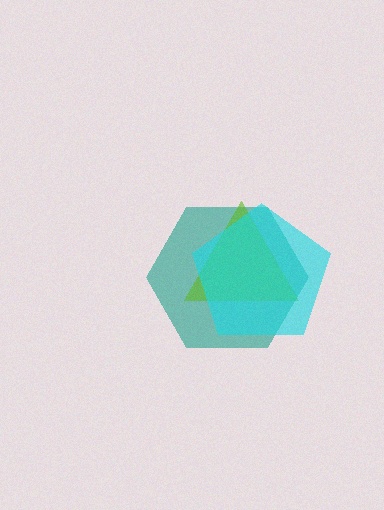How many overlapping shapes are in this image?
There are 3 overlapping shapes in the image.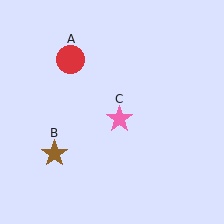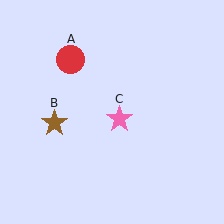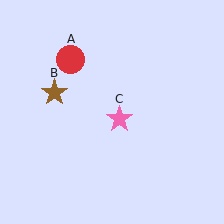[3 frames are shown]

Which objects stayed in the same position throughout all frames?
Red circle (object A) and pink star (object C) remained stationary.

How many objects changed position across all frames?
1 object changed position: brown star (object B).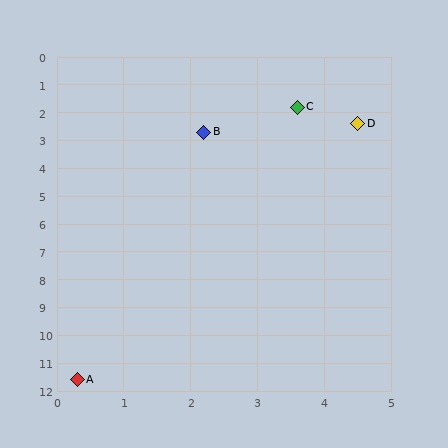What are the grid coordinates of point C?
Point C is at approximately (3.6, 1.8).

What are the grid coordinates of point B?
Point B is at approximately (2.2, 2.7).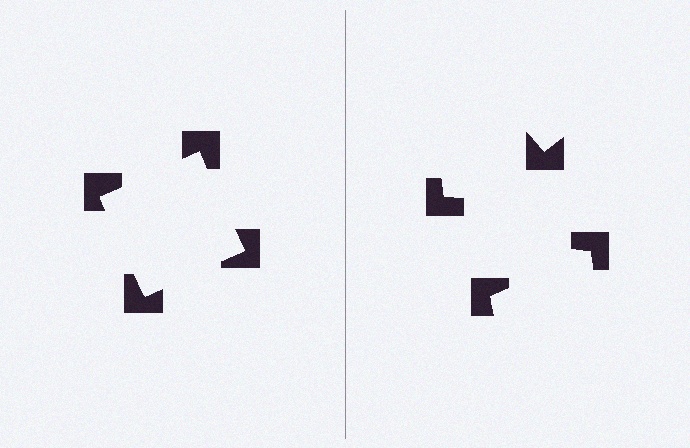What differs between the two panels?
The notched squares are positioned identically on both sides; only the wedge orientations differ. On the left they align to a square; on the right they are misaligned.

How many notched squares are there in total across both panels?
8 — 4 on each side.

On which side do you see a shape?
An illusory square appears on the left side. On the right side the wedge cuts are rotated, so no coherent shape forms.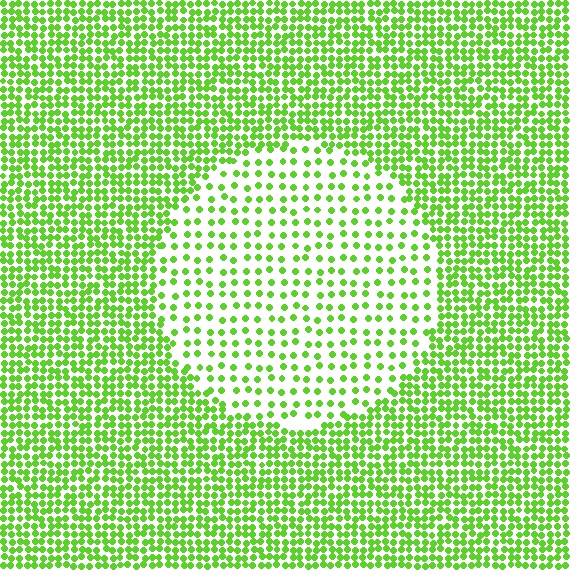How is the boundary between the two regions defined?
The boundary is defined by a change in element density (approximately 2.4x ratio). All elements are the same color, size, and shape.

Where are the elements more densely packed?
The elements are more densely packed outside the circle boundary.